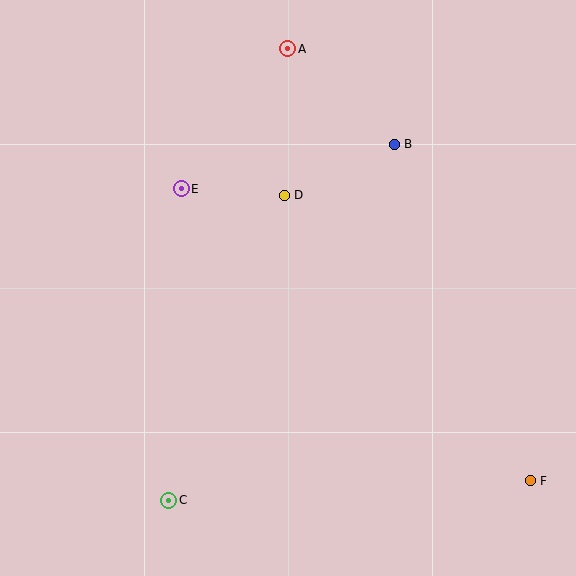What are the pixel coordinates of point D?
Point D is at (284, 195).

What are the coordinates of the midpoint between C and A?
The midpoint between C and A is at (228, 275).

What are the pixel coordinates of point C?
Point C is at (169, 500).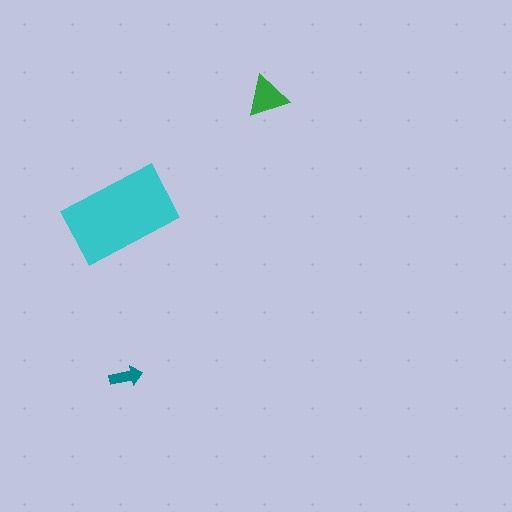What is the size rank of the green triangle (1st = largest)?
2nd.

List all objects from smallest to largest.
The teal arrow, the green triangle, the cyan rectangle.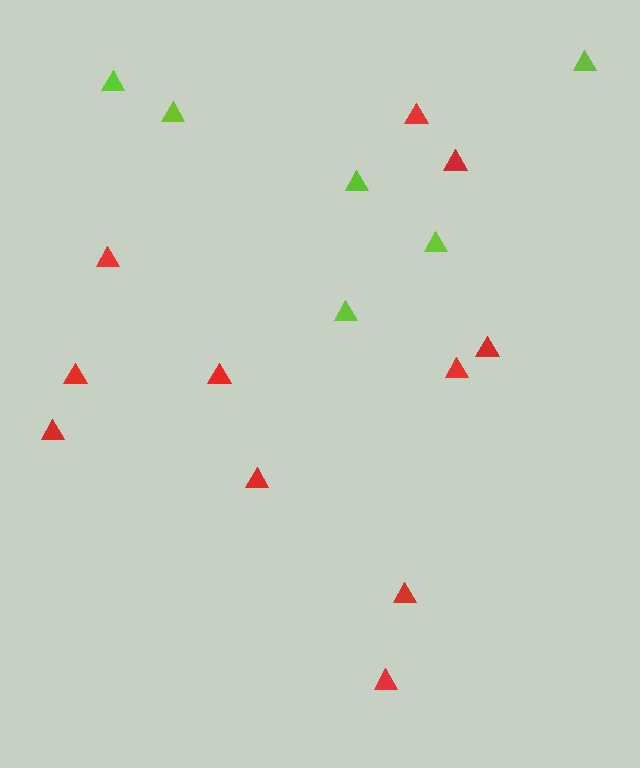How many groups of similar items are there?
There are 2 groups: one group of lime triangles (6) and one group of red triangles (11).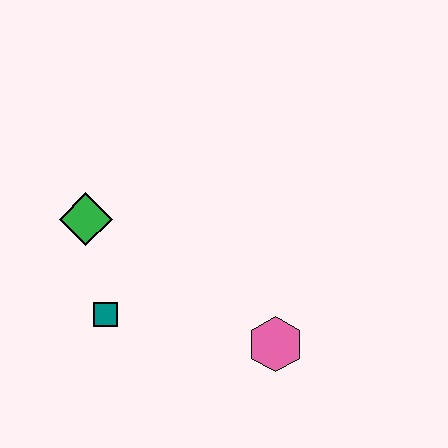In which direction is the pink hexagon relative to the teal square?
The pink hexagon is to the right of the teal square.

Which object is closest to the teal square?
The green diamond is closest to the teal square.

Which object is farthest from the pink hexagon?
The green diamond is farthest from the pink hexagon.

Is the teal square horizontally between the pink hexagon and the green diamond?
Yes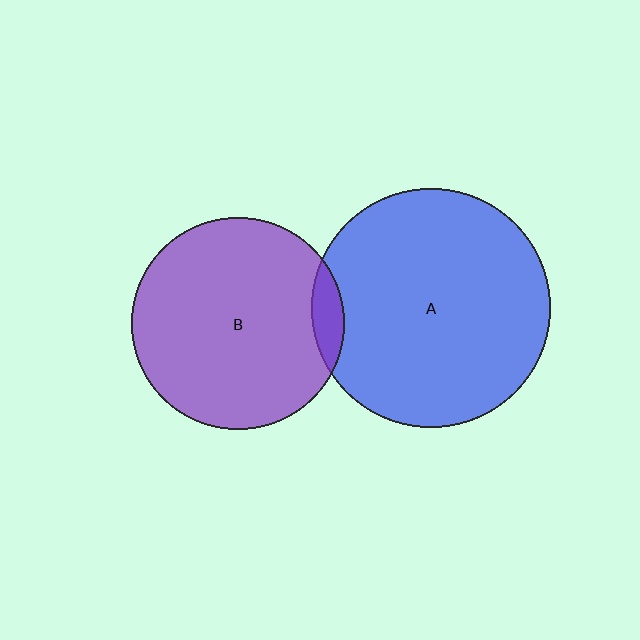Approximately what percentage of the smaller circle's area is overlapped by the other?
Approximately 5%.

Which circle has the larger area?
Circle A (blue).